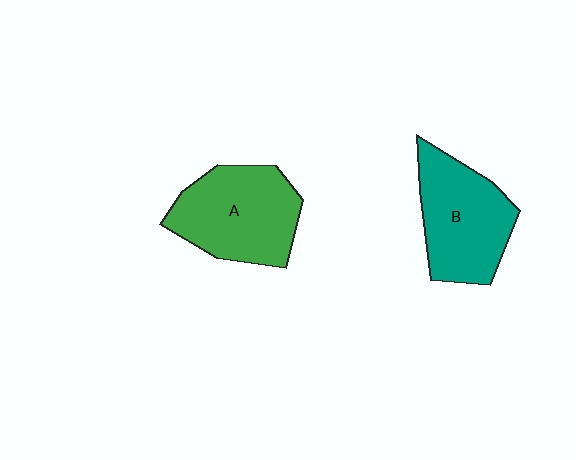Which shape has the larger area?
Shape A (green).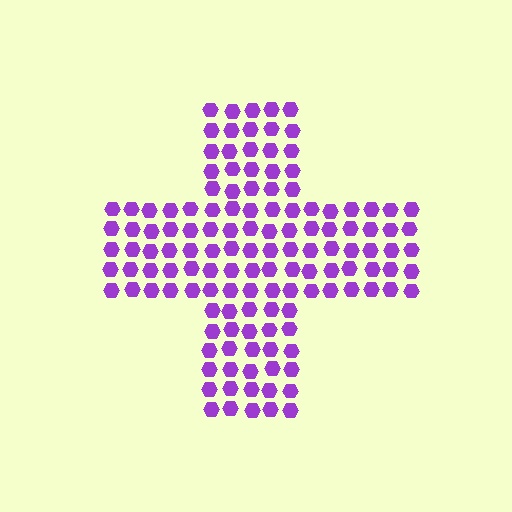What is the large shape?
The large shape is a cross.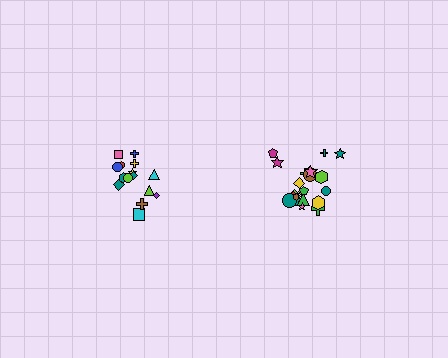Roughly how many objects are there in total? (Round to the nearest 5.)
Roughly 35 objects in total.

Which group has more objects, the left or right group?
The right group.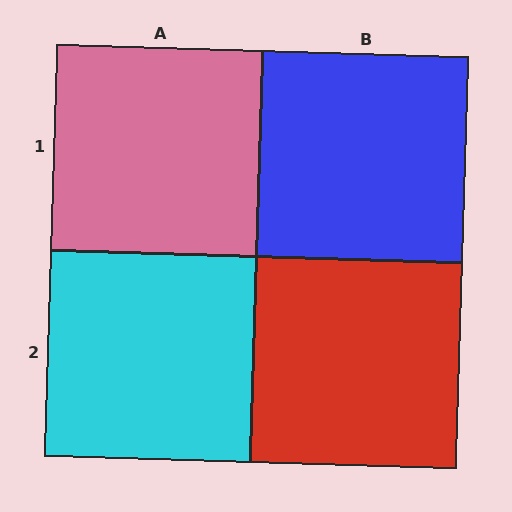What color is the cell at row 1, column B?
Blue.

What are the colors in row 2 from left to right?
Cyan, red.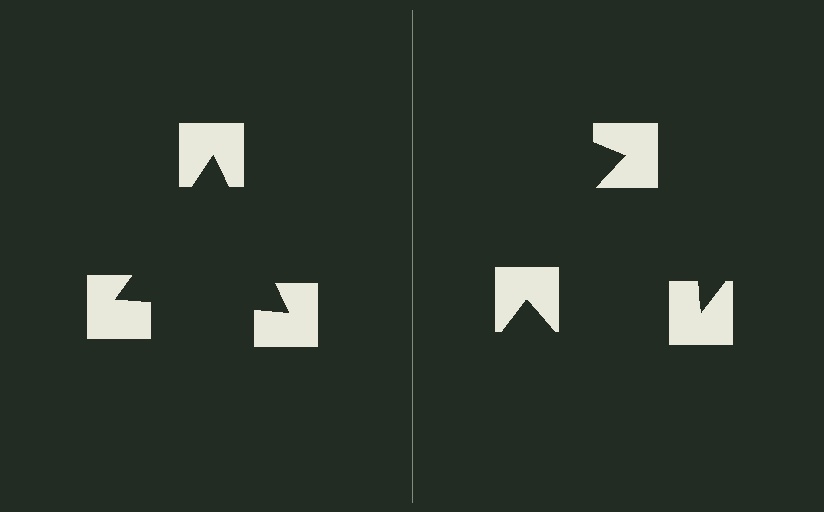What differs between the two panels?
The notched squares are positioned identically on both sides; only the wedge orientations differ. On the left they align to a triangle; on the right they are misaligned.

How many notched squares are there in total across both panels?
6 — 3 on each side.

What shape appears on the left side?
An illusory triangle.